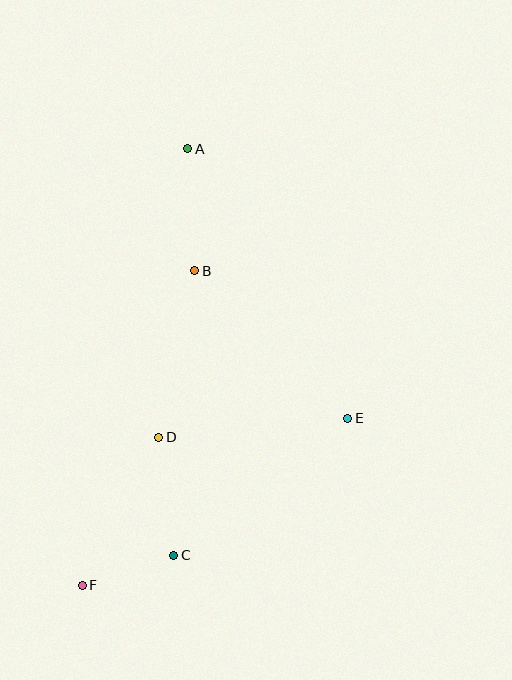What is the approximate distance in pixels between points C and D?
The distance between C and D is approximately 119 pixels.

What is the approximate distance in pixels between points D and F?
The distance between D and F is approximately 167 pixels.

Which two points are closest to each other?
Points C and F are closest to each other.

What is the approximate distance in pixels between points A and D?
The distance between A and D is approximately 290 pixels.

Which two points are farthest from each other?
Points A and F are farthest from each other.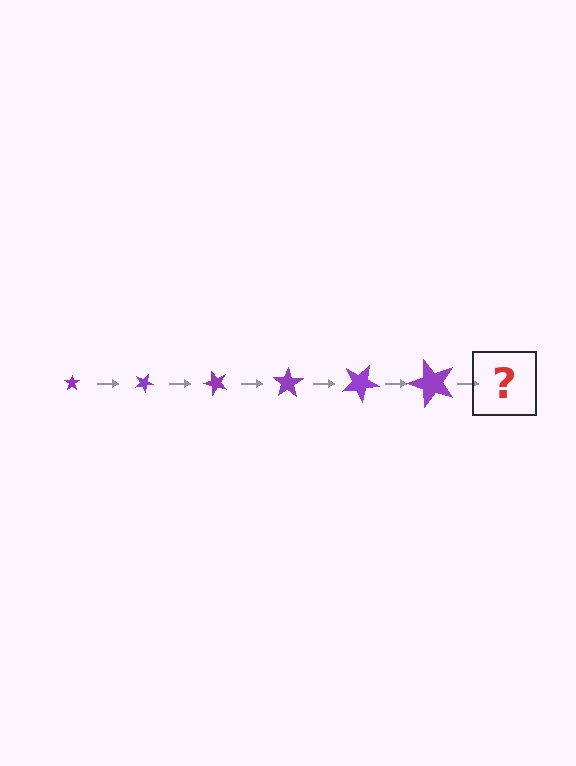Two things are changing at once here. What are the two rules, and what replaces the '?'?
The two rules are that the star grows larger each step and it rotates 25 degrees each step. The '?' should be a star, larger than the previous one and rotated 150 degrees from the start.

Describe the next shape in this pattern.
It should be a star, larger than the previous one and rotated 150 degrees from the start.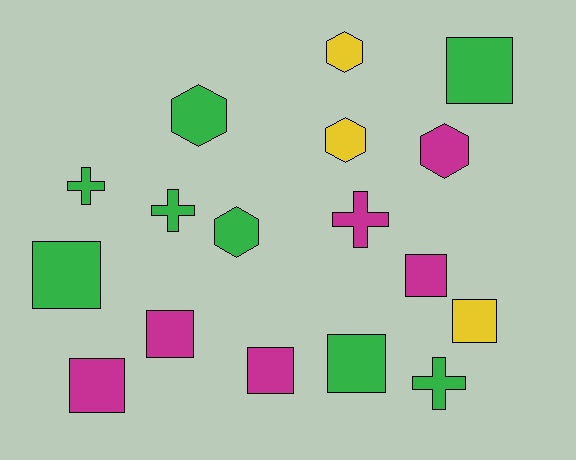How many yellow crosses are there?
There are no yellow crosses.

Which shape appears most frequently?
Square, with 8 objects.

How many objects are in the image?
There are 17 objects.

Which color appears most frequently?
Green, with 8 objects.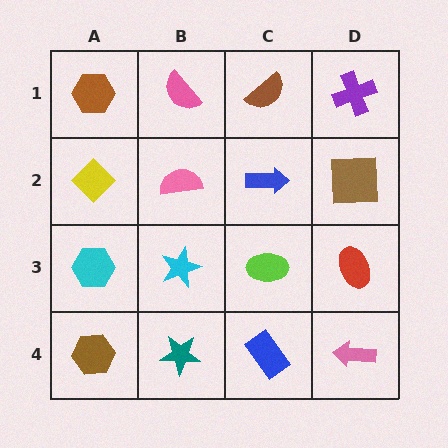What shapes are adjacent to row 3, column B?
A pink semicircle (row 2, column B), a teal star (row 4, column B), a cyan hexagon (row 3, column A), a lime ellipse (row 3, column C).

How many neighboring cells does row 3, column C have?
4.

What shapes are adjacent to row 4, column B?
A cyan star (row 3, column B), a brown hexagon (row 4, column A), a blue rectangle (row 4, column C).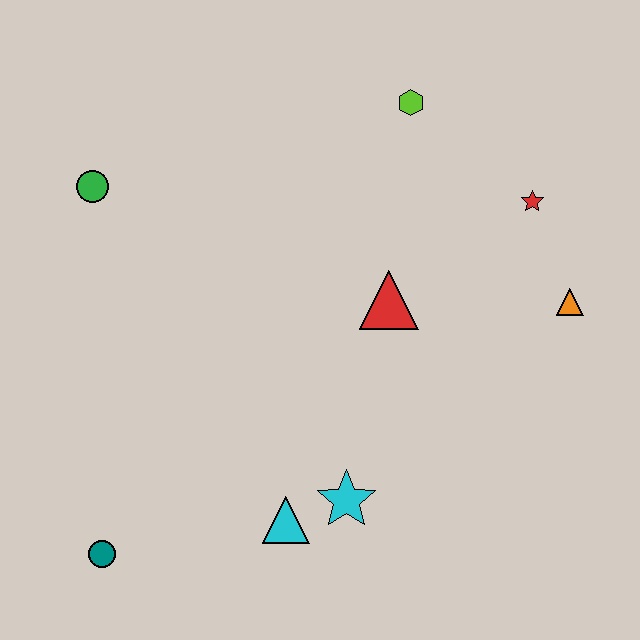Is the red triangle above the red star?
No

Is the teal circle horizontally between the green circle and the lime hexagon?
Yes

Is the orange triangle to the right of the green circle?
Yes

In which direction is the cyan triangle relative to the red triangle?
The cyan triangle is below the red triangle.